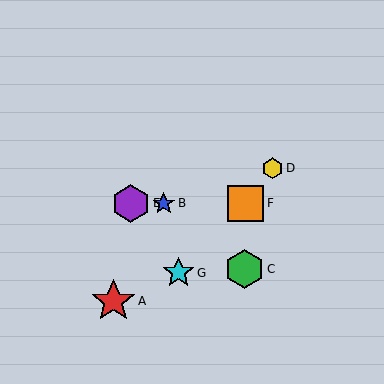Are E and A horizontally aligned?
No, E is at y≈203 and A is at y≈301.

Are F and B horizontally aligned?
Yes, both are at y≈203.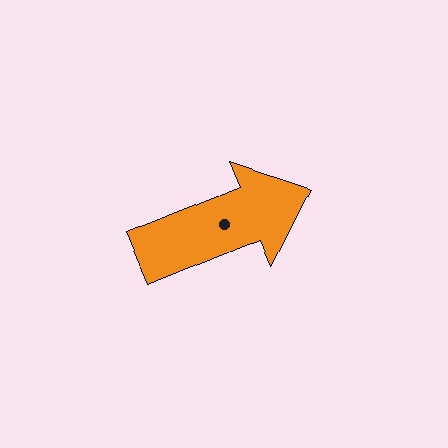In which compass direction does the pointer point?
East.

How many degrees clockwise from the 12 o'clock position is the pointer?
Approximately 68 degrees.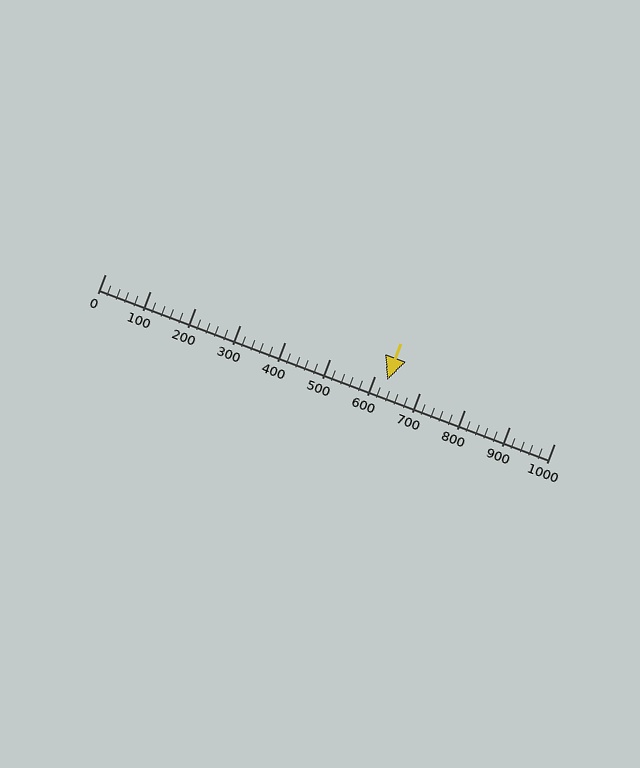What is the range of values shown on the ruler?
The ruler shows values from 0 to 1000.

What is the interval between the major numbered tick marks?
The major tick marks are spaced 100 units apart.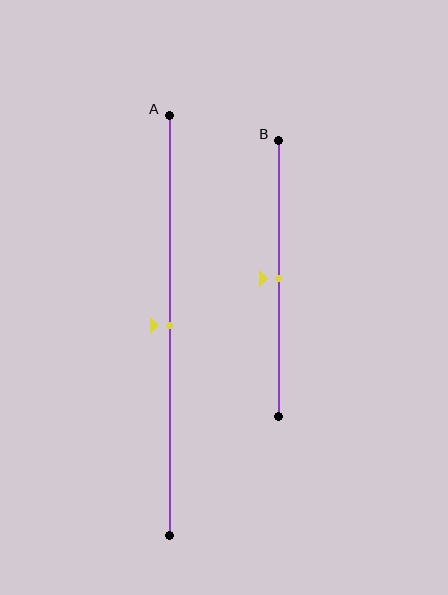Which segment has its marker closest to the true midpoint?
Segment A has its marker closest to the true midpoint.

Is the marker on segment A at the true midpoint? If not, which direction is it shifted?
Yes, the marker on segment A is at the true midpoint.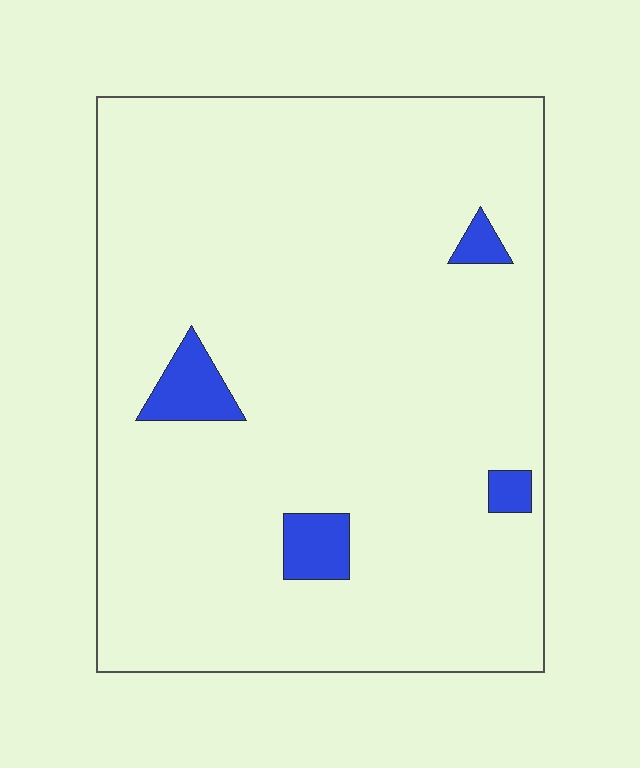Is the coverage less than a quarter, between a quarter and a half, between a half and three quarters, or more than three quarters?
Less than a quarter.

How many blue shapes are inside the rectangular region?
4.